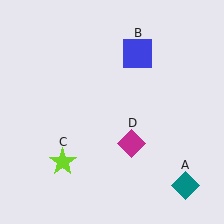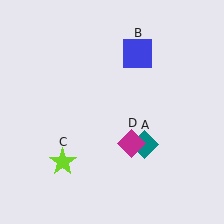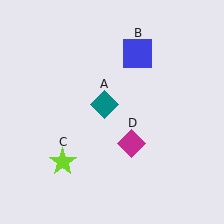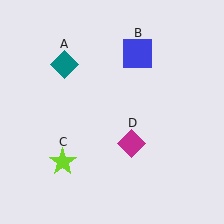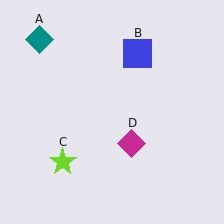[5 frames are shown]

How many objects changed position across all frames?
1 object changed position: teal diamond (object A).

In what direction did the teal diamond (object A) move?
The teal diamond (object A) moved up and to the left.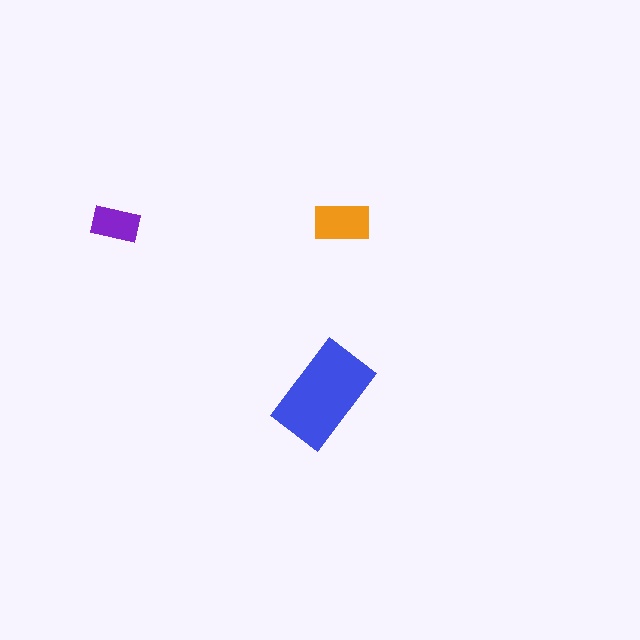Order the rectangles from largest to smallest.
the blue one, the orange one, the purple one.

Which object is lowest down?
The blue rectangle is bottommost.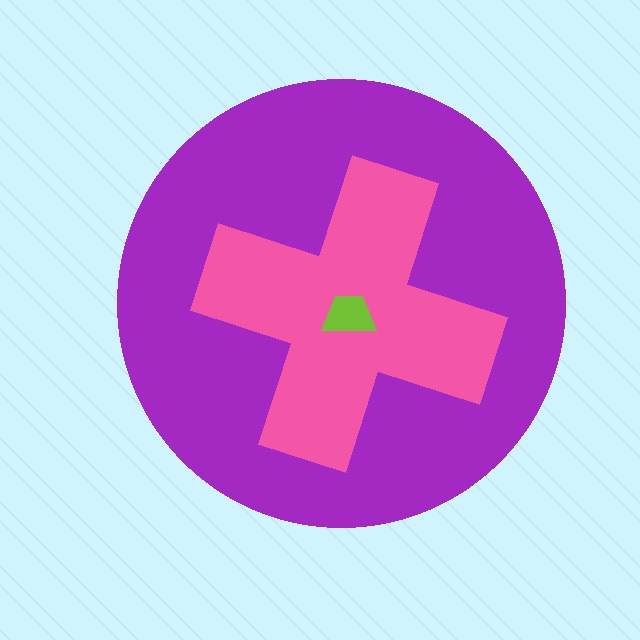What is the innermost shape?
The lime trapezoid.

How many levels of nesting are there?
3.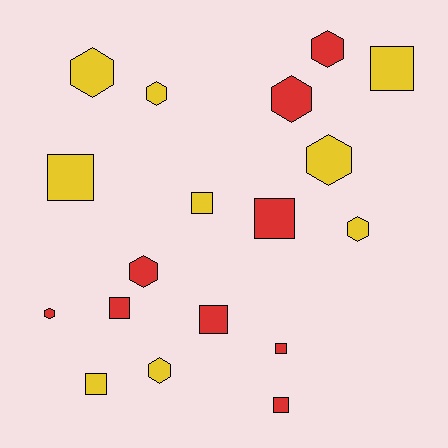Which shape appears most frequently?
Square, with 9 objects.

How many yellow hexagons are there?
There are 5 yellow hexagons.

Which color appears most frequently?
Yellow, with 9 objects.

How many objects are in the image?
There are 18 objects.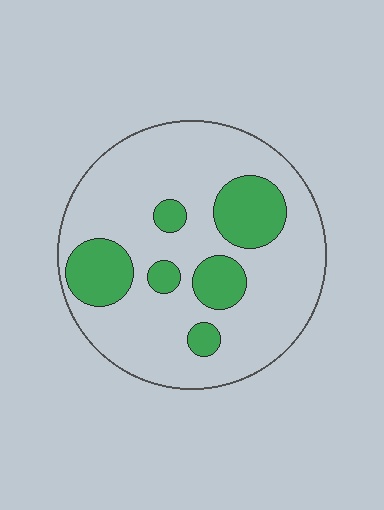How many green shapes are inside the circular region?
6.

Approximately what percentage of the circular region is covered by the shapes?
Approximately 25%.